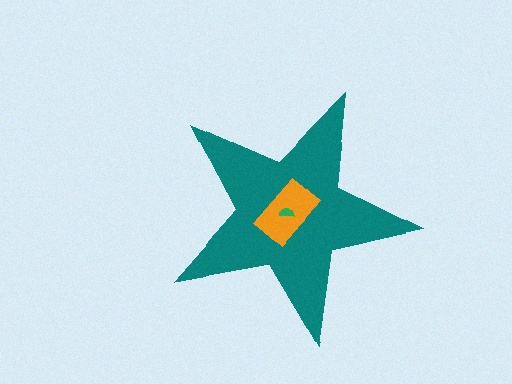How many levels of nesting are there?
3.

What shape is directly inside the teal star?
The orange rectangle.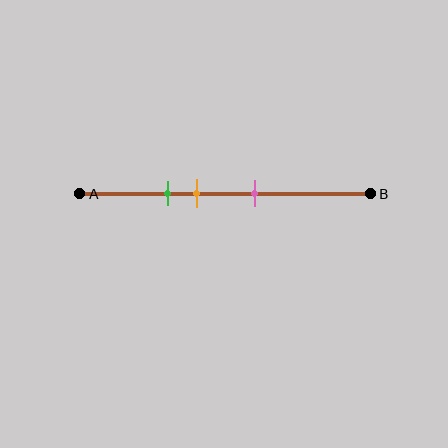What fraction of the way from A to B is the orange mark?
The orange mark is approximately 40% (0.4) of the way from A to B.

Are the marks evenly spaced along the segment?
Yes, the marks are approximately evenly spaced.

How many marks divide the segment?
There are 3 marks dividing the segment.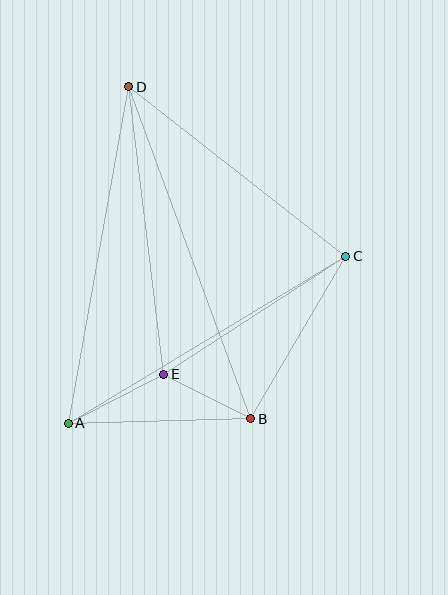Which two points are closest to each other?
Points B and E are closest to each other.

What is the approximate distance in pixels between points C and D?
The distance between C and D is approximately 275 pixels.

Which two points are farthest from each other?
Points B and D are farthest from each other.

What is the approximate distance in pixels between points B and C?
The distance between B and C is approximately 188 pixels.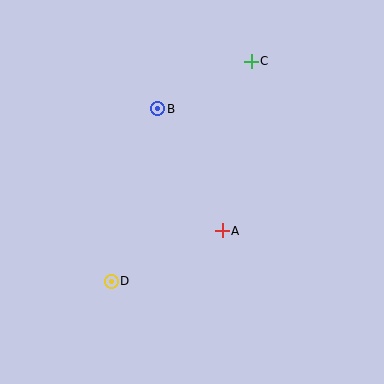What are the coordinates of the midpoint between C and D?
The midpoint between C and D is at (181, 171).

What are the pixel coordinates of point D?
Point D is at (111, 281).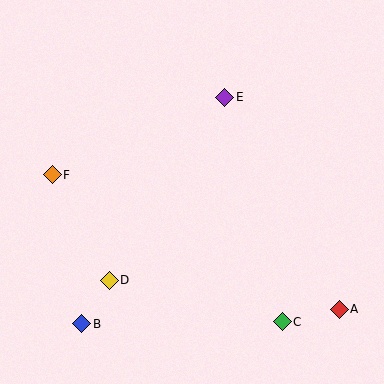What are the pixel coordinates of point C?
Point C is at (282, 322).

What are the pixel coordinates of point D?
Point D is at (109, 280).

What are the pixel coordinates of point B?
Point B is at (82, 324).